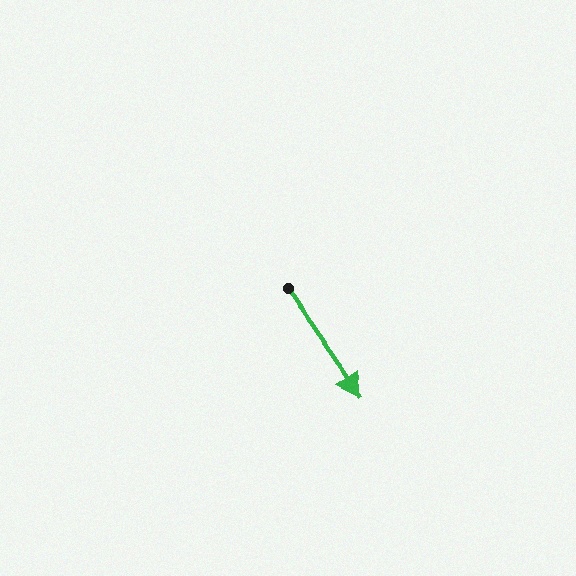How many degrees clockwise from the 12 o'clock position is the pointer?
Approximately 145 degrees.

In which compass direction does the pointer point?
Southeast.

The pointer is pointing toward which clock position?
Roughly 5 o'clock.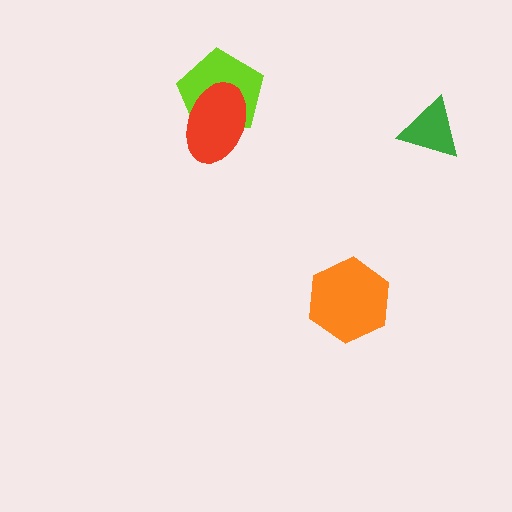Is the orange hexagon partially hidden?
No, no other shape covers it.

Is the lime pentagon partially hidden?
Yes, it is partially covered by another shape.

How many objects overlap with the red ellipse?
1 object overlaps with the red ellipse.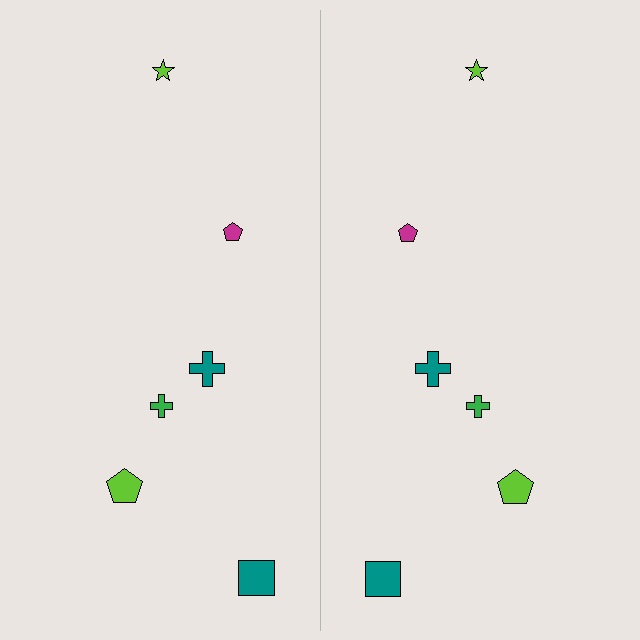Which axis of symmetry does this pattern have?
The pattern has a vertical axis of symmetry running through the center of the image.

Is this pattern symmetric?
Yes, this pattern has bilateral (reflection) symmetry.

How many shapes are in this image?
There are 12 shapes in this image.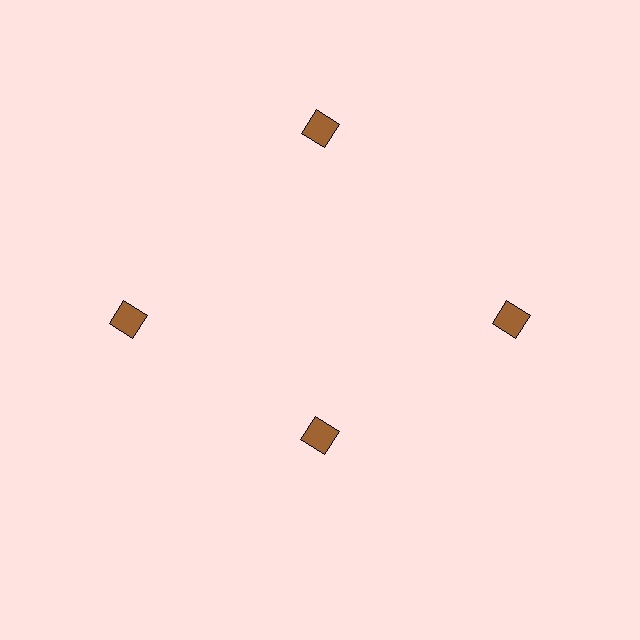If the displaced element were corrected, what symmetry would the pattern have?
It would have 4-fold rotational symmetry — the pattern would map onto itself every 90 degrees.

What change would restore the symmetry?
The symmetry would be restored by moving it outward, back onto the ring so that all 4 diamonds sit at equal angles and equal distance from the center.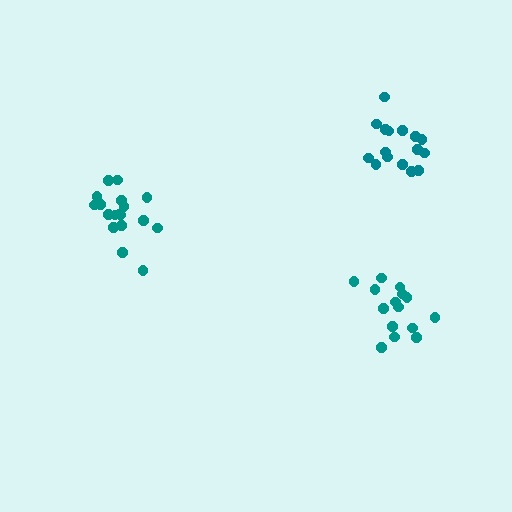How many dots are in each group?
Group 1: 15 dots, Group 2: 18 dots, Group 3: 17 dots (50 total).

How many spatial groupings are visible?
There are 3 spatial groupings.